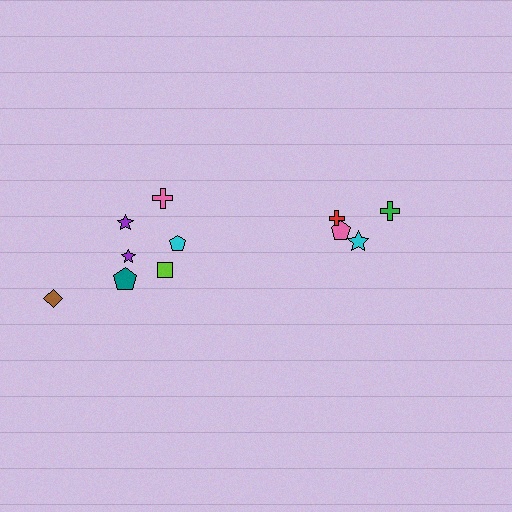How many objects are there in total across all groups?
There are 11 objects.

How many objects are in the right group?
There are 4 objects.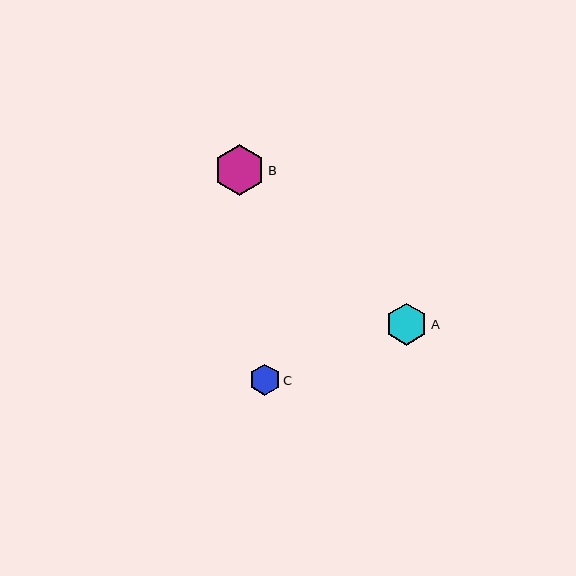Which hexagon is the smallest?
Hexagon C is the smallest with a size of approximately 31 pixels.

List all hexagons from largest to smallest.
From largest to smallest: B, A, C.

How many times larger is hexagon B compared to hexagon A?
Hexagon B is approximately 1.2 times the size of hexagon A.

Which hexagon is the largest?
Hexagon B is the largest with a size of approximately 51 pixels.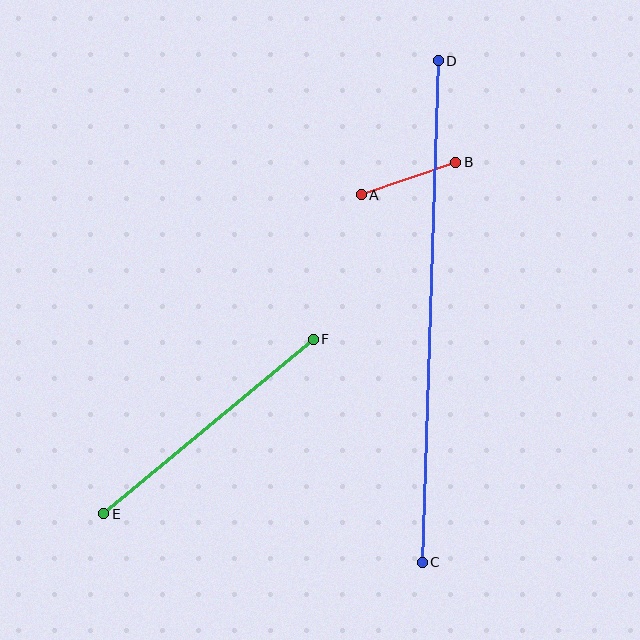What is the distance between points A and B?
The distance is approximately 100 pixels.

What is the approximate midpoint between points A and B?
The midpoint is at approximately (408, 178) pixels.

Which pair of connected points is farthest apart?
Points C and D are farthest apart.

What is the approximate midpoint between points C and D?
The midpoint is at approximately (430, 312) pixels.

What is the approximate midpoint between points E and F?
The midpoint is at approximately (209, 426) pixels.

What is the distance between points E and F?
The distance is approximately 273 pixels.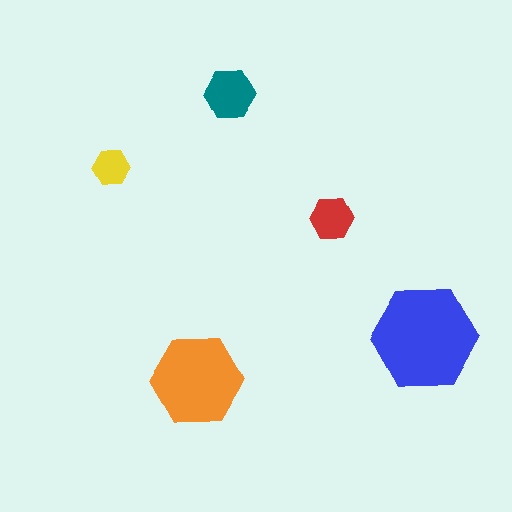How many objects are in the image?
There are 5 objects in the image.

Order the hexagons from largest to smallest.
the blue one, the orange one, the teal one, the red one, the yellow one.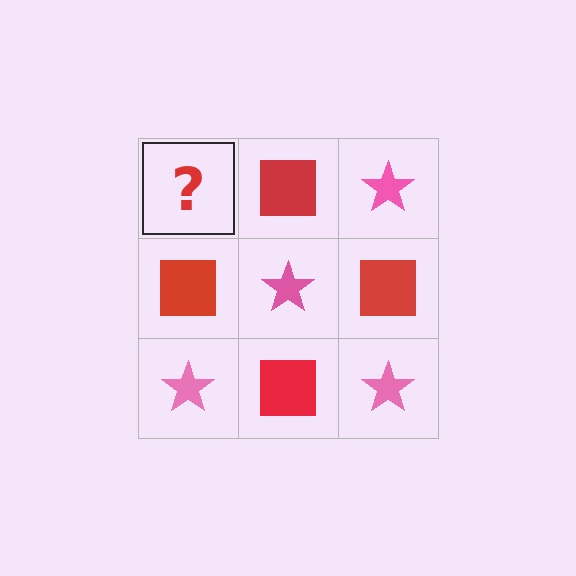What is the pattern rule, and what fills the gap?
The rule is that it alternates pink star and red square in a checkerboard pattern. The gap should be filled with a pink star.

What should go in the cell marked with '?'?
The missing cell should contain a pink star.